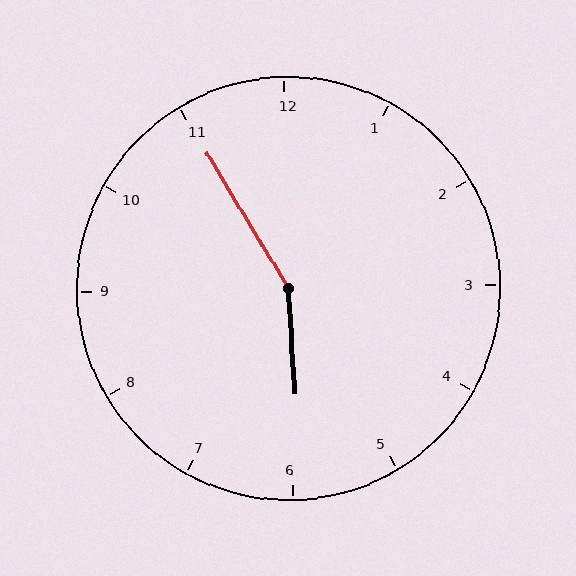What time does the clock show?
5:55.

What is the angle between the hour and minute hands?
Approximately 152 degrees.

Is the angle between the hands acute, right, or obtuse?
It is obtuse.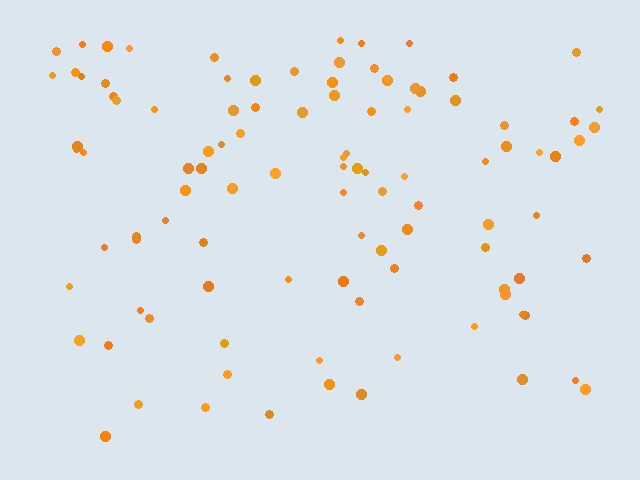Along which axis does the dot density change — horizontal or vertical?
Vertical.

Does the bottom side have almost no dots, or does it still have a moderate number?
Still a moderate number, just noticeably fewer than the top.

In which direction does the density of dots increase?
From bottom to top, with the top side densest.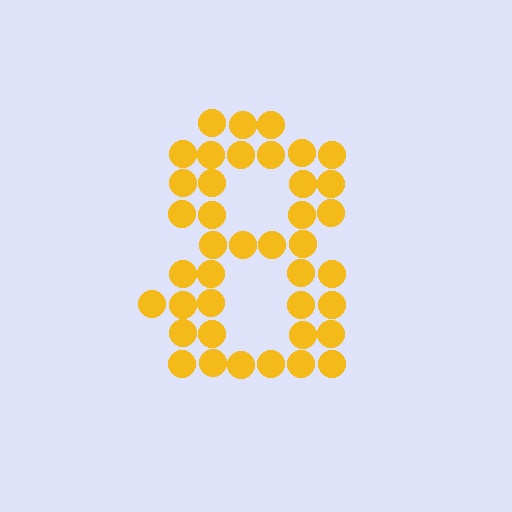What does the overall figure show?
The overall figure shows the digit 8.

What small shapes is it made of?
It is made of small circles.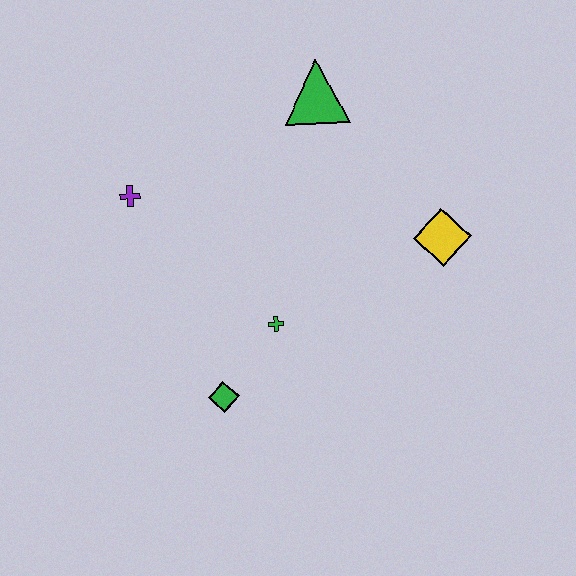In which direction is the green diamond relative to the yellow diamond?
The green diamond is to the left of the yellow diamond.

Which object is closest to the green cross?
The green diamond is closest to the green cross.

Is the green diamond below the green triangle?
Yes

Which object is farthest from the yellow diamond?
The purple cross is farthest from the yellow diamond.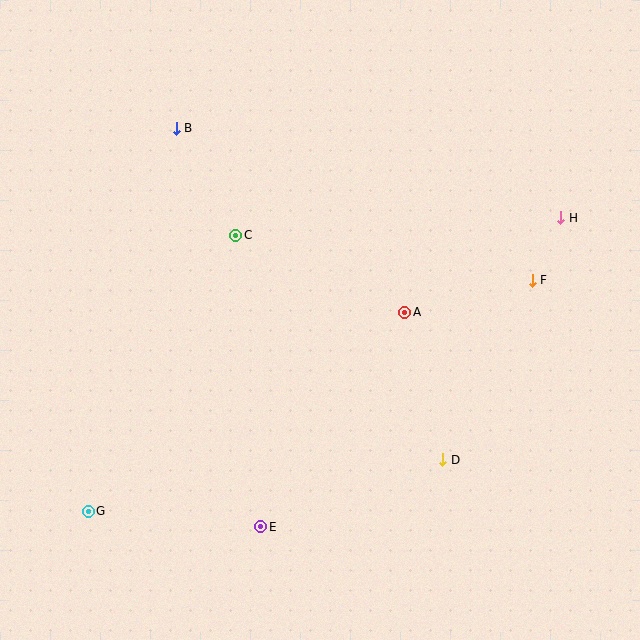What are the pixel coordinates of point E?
Point E is at (261, 527).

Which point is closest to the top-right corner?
Point H is closest to the top-right corner.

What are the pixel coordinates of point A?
Point A is at (405, 312).